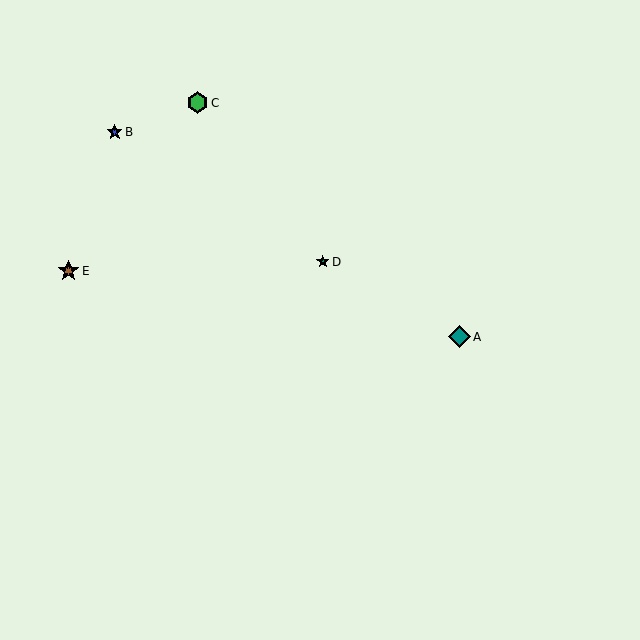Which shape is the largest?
The teal diamond (labeled A) is the largest.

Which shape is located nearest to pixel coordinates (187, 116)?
The green hexagon (labeled C) at (197, 103) is nearest to that location.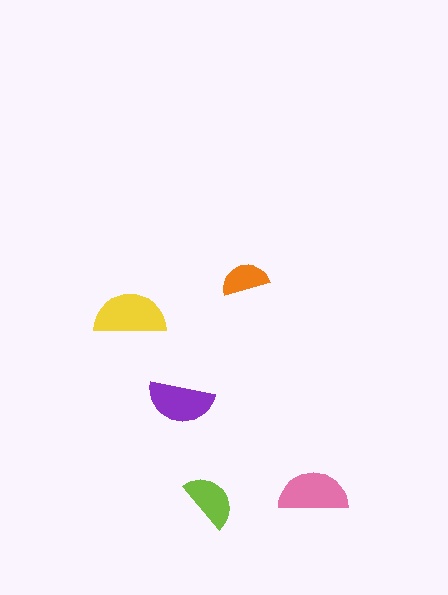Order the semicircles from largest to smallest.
the yellow one, the pink one, the purple one, the lime one, the orange one.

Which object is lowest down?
The lime semicircle is bottommost.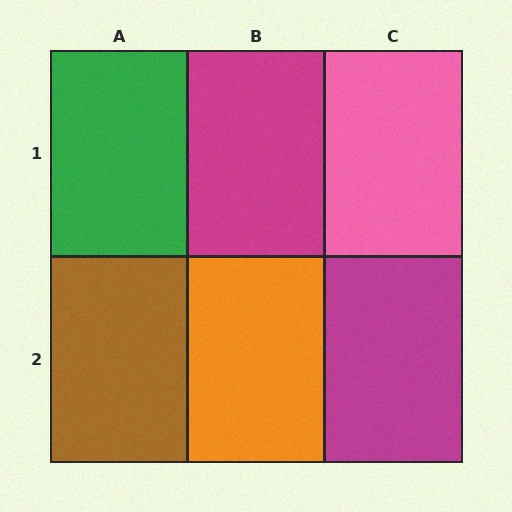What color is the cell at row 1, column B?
Magenta.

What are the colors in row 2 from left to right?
Brown, orange, magenta.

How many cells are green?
1 cell is green.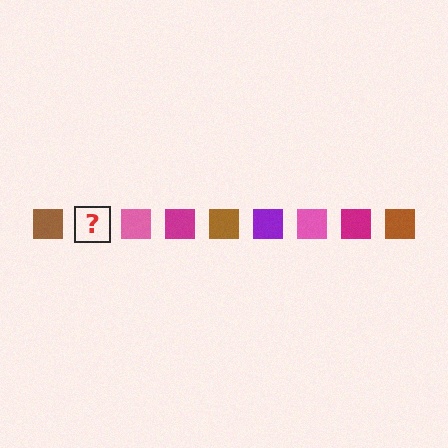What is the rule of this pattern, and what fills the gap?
The rule is that the pattern cycles through brown, purple, pink, magenta squares. The gap should be filled with a purple square.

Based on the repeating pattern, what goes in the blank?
The blank should be a purple square.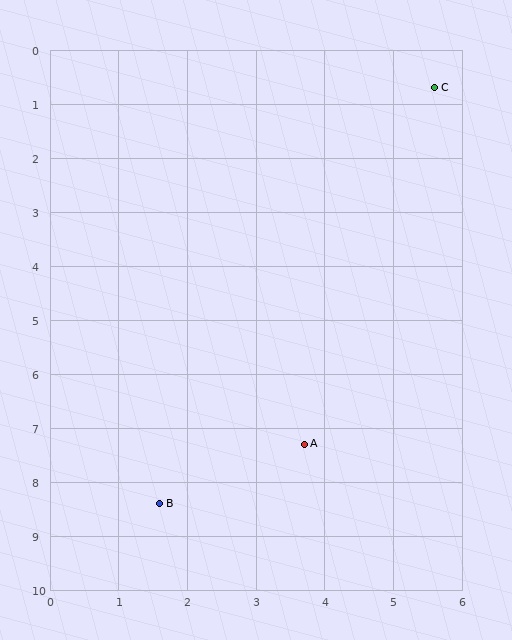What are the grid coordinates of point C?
Point C is at approximately (5.6, 0.7).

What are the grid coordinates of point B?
Point B is at approximately (1.6, 8.4).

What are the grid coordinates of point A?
Point A is at approximately (3.7, 7.3).